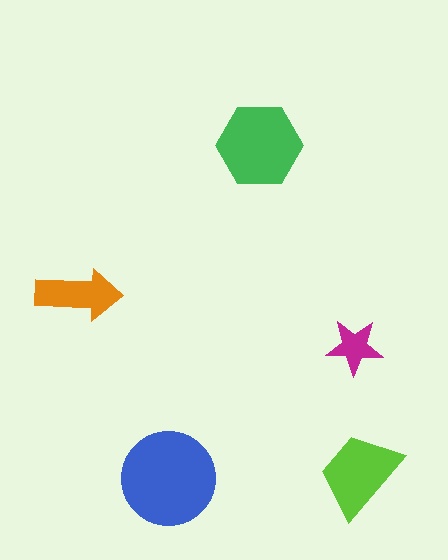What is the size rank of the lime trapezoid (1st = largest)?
3rd.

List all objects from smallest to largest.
The magenta star, the orange arrow, the lime trapezoid, the green hexagon, the blue circle.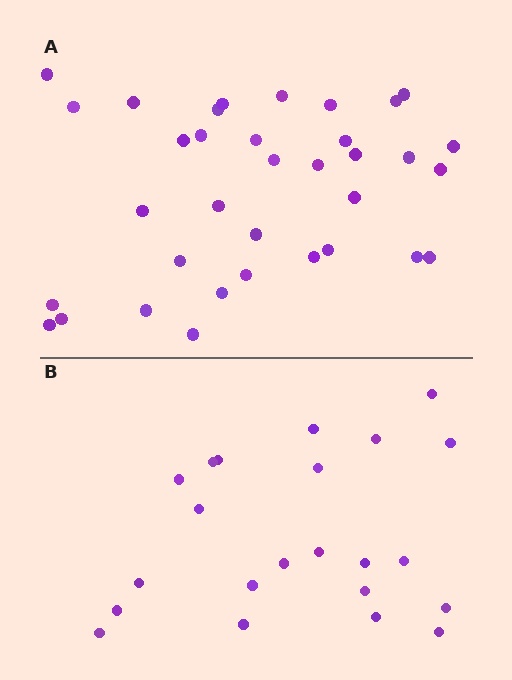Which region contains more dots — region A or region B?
Region A (the top region) has more dots.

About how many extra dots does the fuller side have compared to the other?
Region A has approximately 15 more dots than region B.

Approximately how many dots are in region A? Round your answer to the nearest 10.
About 40 dots. (The exact count is 35, which rounds to 40.)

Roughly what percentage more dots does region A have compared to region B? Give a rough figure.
About 60% more.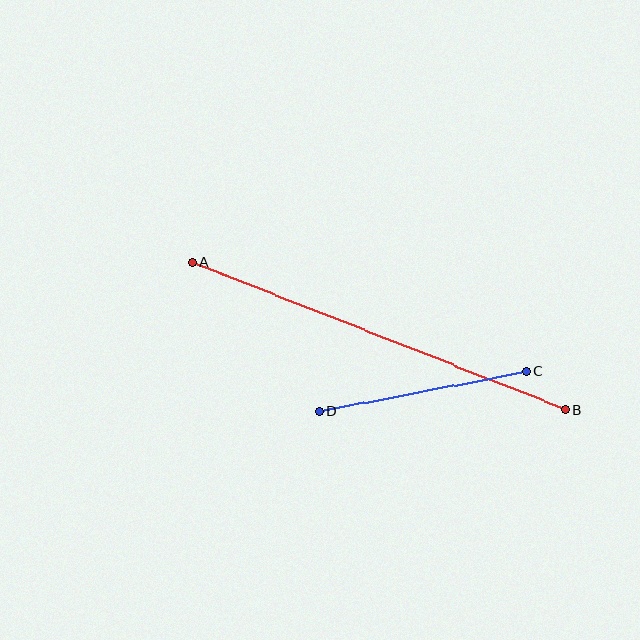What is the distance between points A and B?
The distance is approximately 402 pixels.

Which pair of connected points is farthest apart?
Points A and B are farthest apart.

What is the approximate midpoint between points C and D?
The midpoint is at approximately (423, 391) pixels.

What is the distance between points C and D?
The distance is approximately 211 pixels.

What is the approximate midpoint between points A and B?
The midpoint is at approximately (379, 335) pixels.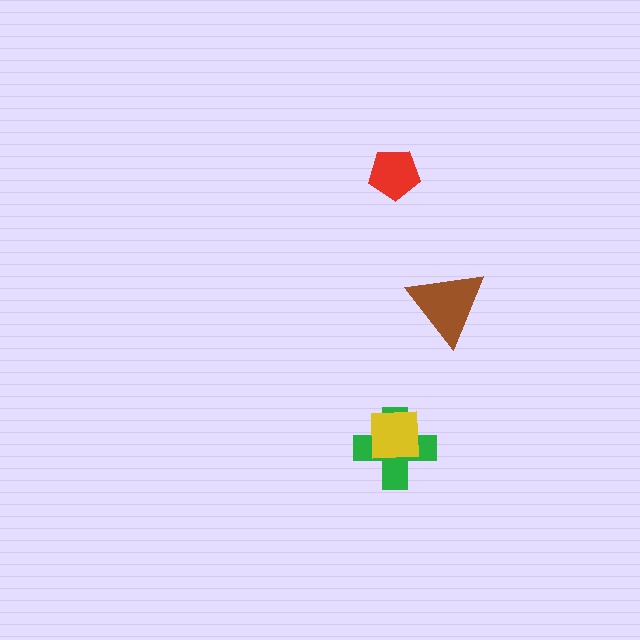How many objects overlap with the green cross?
1 object overlaps with the green cross.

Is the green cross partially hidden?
Yes, it is partially covered by another shape.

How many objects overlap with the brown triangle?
0 objects overlap with the brown triangle.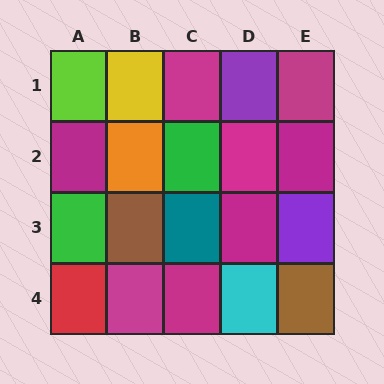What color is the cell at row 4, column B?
Magenta.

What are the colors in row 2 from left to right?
Magenta, orange, green, magenta, magenta.